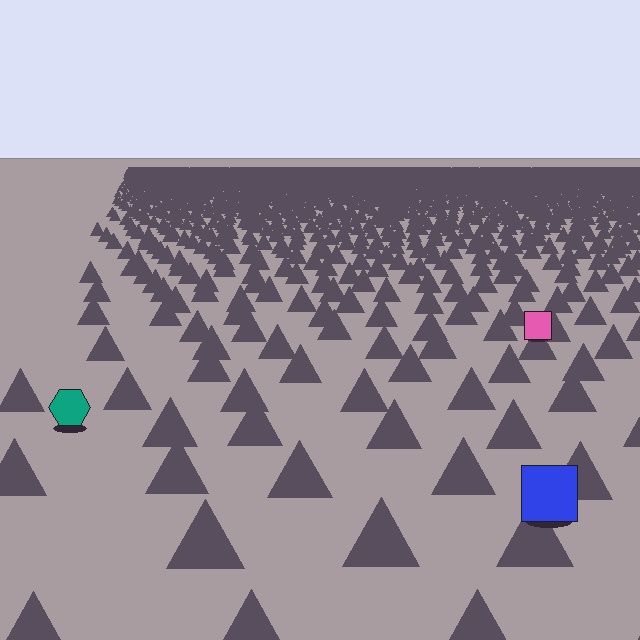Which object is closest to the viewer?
The blue square is closest. The texture marks near it are larger and more spread out.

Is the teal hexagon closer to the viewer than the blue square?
No. The blue square is closer — you can tell from the texture gradient: the ground texture is coarser near it.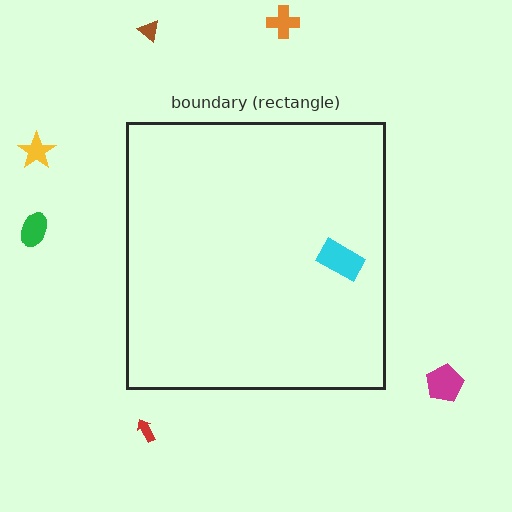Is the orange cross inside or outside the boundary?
Outside.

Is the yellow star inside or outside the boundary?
Outside.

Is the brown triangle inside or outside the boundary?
Outside.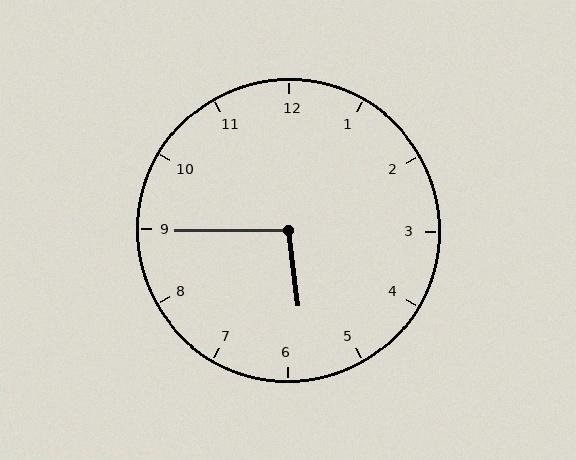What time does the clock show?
5:45.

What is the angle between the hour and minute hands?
Approximately 98 degrees.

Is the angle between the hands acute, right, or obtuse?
It is obtuse.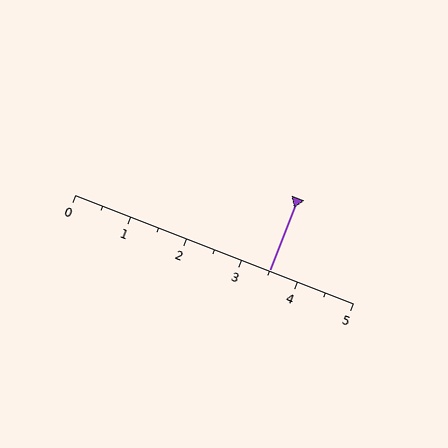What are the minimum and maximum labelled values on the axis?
The axis runs from 0 to 5.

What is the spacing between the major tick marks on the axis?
The major ticks are spaced 1 apart.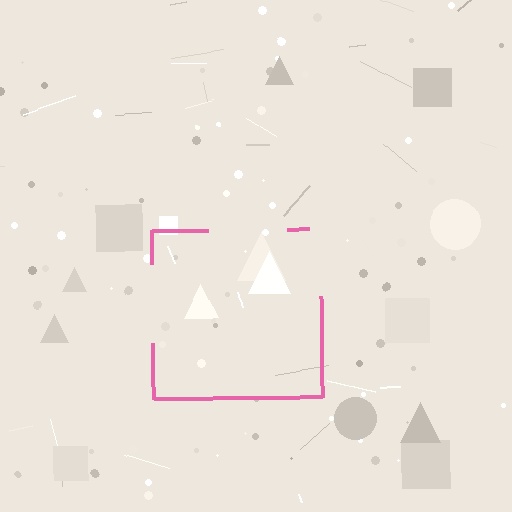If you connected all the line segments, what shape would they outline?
They would outline a square.